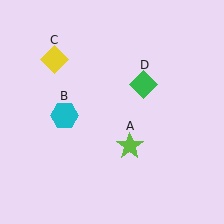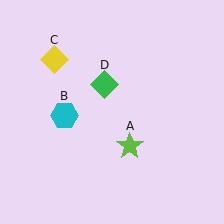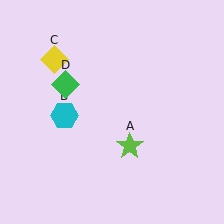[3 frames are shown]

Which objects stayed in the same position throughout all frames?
Lime star (object A) and cyan hexagon (object B) and yellow diamond (object C) remained stationary.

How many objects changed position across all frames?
1 object changed position: green diamond (object D).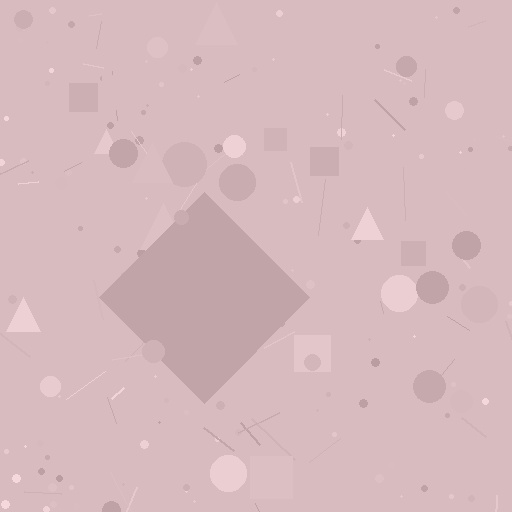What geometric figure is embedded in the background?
A diamond is embedded in the background.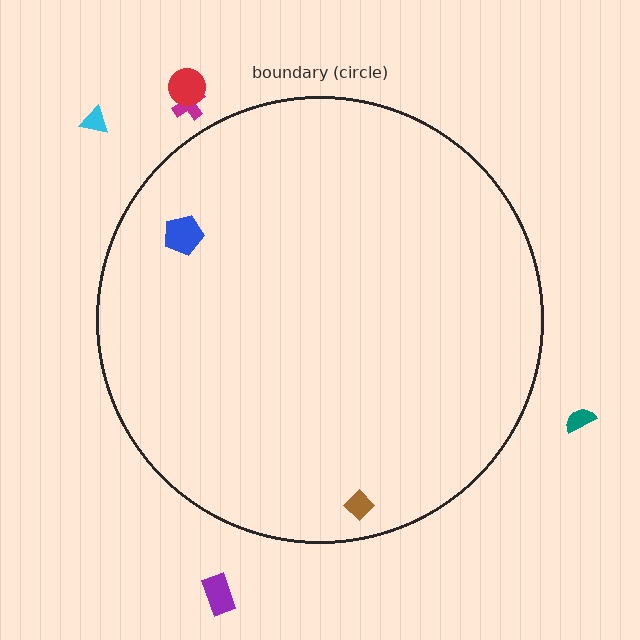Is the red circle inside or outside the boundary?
Outside.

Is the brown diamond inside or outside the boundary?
Inside.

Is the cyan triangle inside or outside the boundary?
Outside.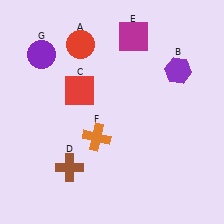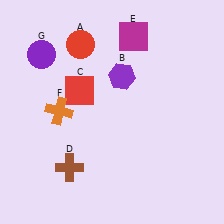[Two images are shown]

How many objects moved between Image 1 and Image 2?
2 objects moved between the two images.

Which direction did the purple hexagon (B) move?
The purple hexagon (B) moved left.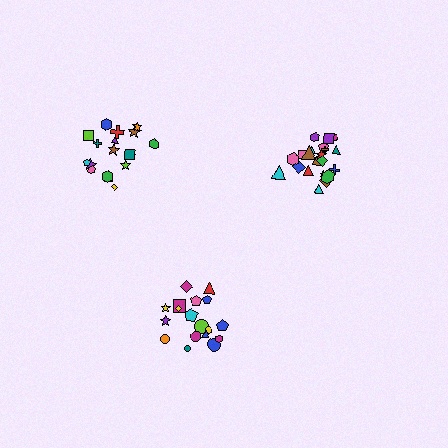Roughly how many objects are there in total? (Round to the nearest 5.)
Roughly 60 objects in total.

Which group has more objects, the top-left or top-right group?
The top-right group.